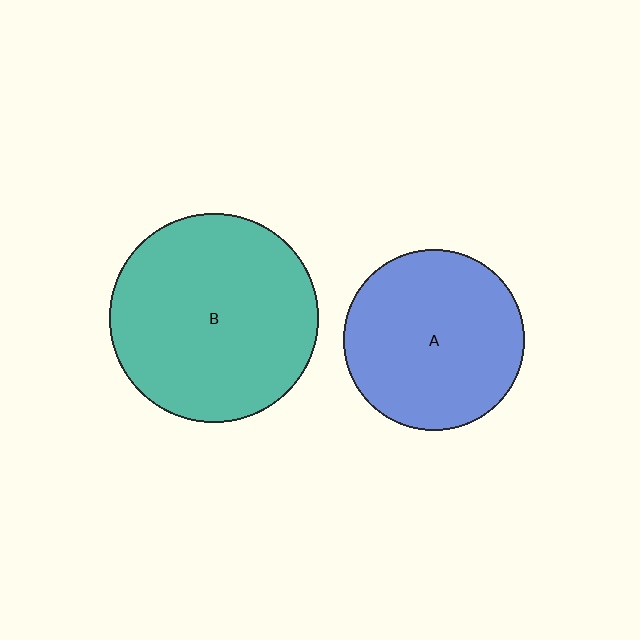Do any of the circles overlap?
No, none of the circles overlap.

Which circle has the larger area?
Circle B (teal).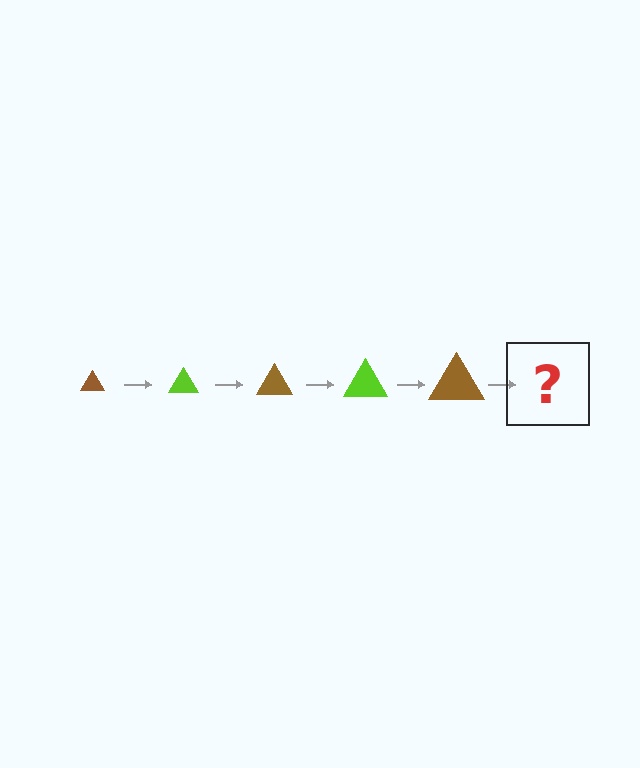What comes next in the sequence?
The next element should be a lime triangle, larger than the previous one.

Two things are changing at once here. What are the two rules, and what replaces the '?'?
The two rules are that the triangle grows larger each step and the color cycles through brown and lime. The '?' should be a lime triangle, larger than the previous one.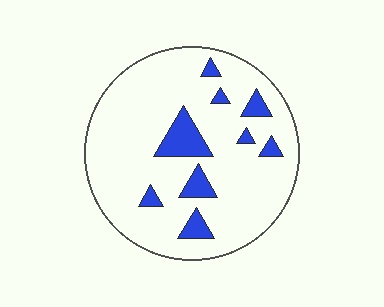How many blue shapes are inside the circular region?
9.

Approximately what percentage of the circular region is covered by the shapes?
Approximately 15%.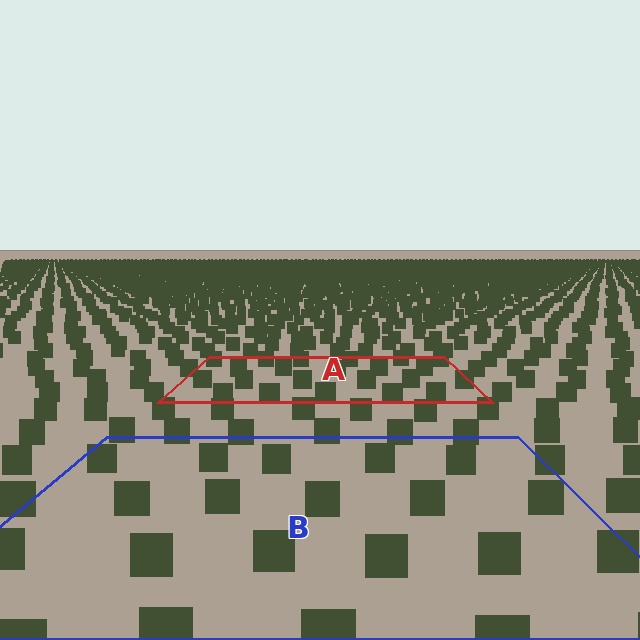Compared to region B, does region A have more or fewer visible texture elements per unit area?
Region A has more texture elements per unit area — they are packed more densely because it is farther away.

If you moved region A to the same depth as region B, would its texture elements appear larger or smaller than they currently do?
They would appear larger. At a closer depth, the same texture elements are projected at a bigger on-screen size.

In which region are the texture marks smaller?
The texture marks are smaller in region A, because it is farther away.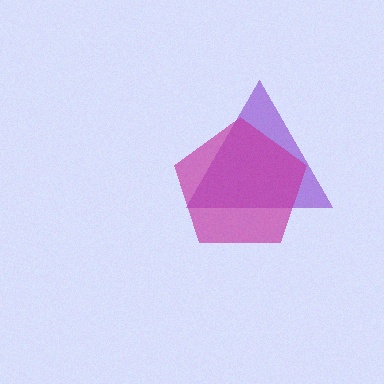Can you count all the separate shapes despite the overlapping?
Yes, there are 2 separate shapes.